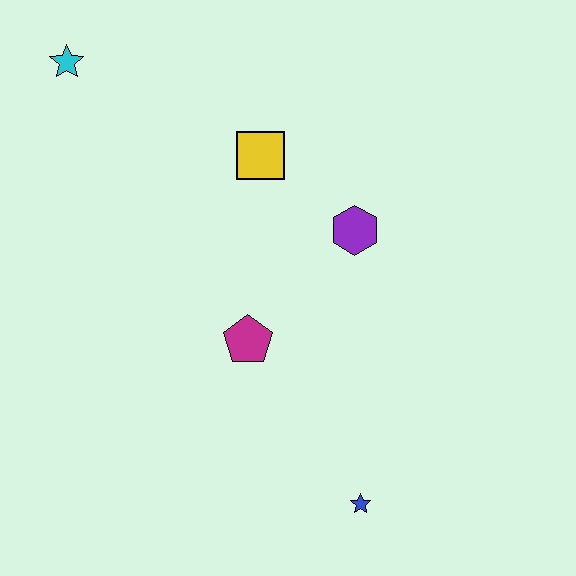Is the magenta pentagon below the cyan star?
Yes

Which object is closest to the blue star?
The magenta pentagon is closest to the blue star.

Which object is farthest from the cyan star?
The blue star is farthest from the cyan star.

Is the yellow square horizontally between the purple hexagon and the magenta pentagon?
Yes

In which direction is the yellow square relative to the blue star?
The yellow square is above the blue star.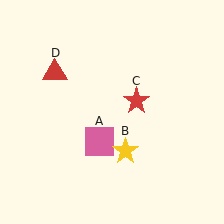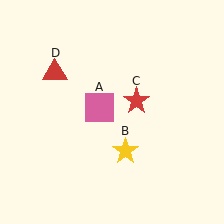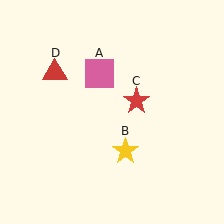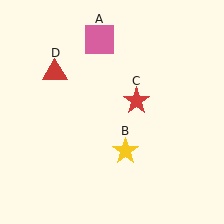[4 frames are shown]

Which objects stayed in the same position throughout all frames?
Yellow star (object B) and red star (object C) and red triangle (object D) remained stationary.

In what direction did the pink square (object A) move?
The pink square (object A) moved up.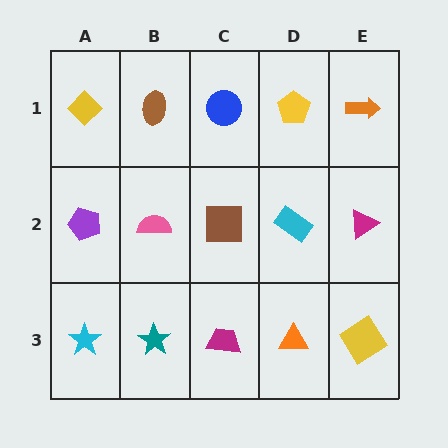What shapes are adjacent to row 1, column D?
A cyan rectangle (row 2, column D), a blue circle (row 1, column C), an orange arrow (row 1, column E).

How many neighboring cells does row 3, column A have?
2.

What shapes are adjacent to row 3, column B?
A pink semicircle (row 2, column B), a cyan star (row 3, column A), a magenta trapezoid (row 3, column C).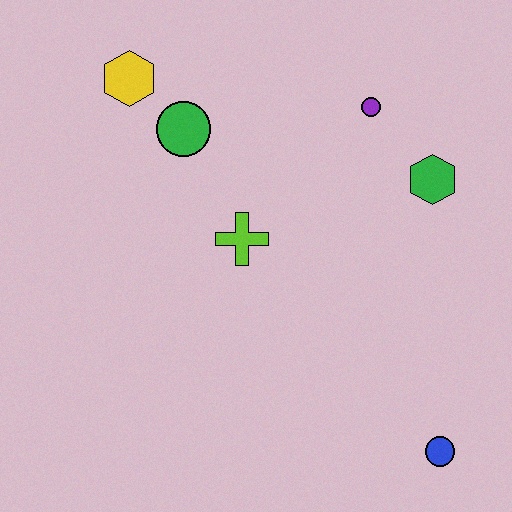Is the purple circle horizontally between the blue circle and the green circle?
Yes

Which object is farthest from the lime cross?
The blue circle is farthest from the lime cross.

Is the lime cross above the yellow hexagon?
No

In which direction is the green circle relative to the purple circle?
The green circle is to the left of the purple circle.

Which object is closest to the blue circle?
The green hexagon is closest to the blue circle.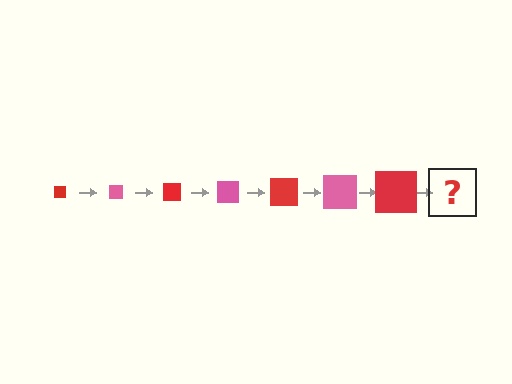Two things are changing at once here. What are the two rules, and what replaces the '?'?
The two rules are that the square grows larger each step and the color cycles through red and pink. The '?' should be a pink square, larger than the previous one.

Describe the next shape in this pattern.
It should be a pink square, larger than the previous one.